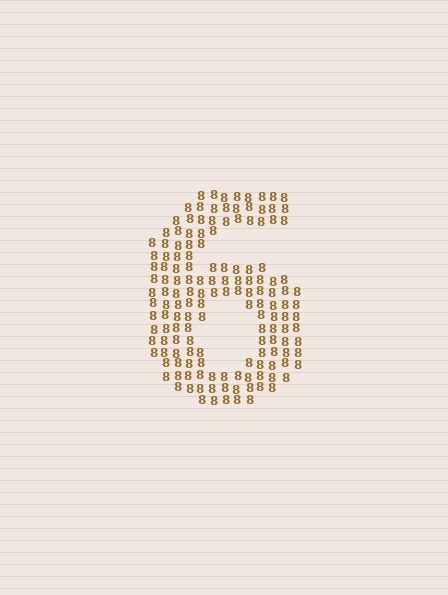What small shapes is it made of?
It is made of small digit 8's.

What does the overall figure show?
The overall figure shows the digit 6.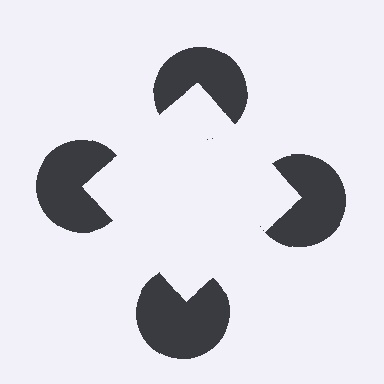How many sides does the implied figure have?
4 sides.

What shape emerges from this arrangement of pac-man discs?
An illusory square — its edges are inferred from the aligned wedge cuts in the pac-man discs, not physically drawn.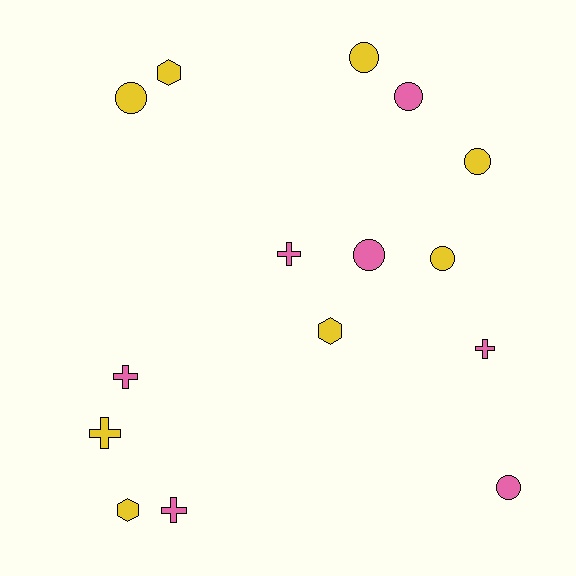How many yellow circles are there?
There are 4 yellow circles.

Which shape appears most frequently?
Circle, with 7 objects.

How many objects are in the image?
There are 15 objects.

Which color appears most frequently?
Yellow, with 8 objects.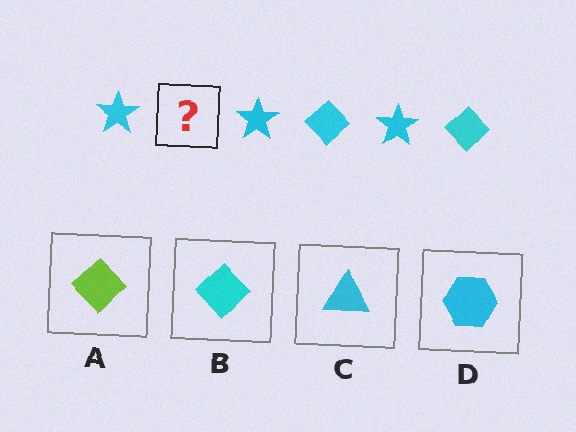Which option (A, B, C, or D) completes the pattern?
B.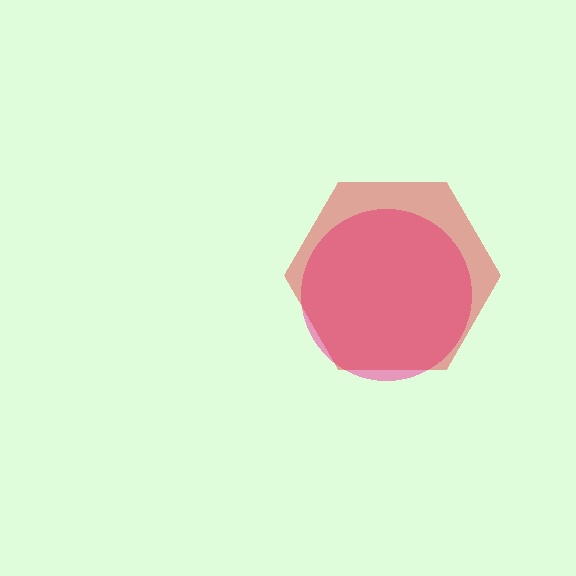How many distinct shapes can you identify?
There are 2 distinct shapes: a pink circle, a red hexagon.